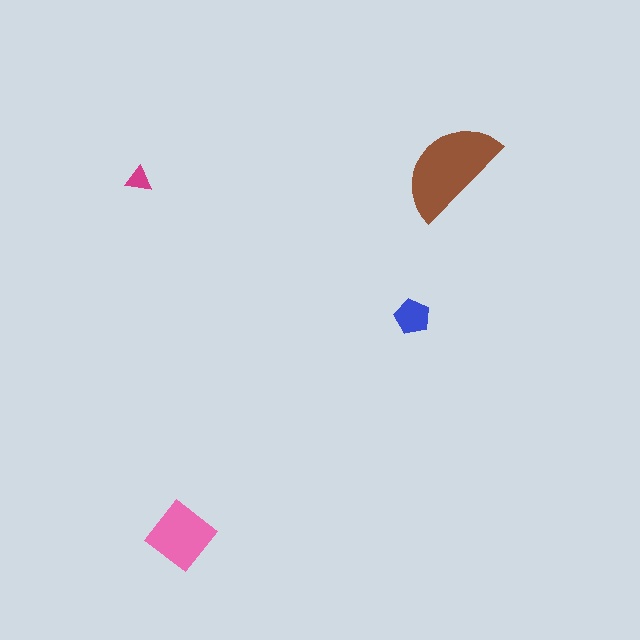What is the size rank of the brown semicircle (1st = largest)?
1st.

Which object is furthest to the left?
The magenta triangle is leftmost.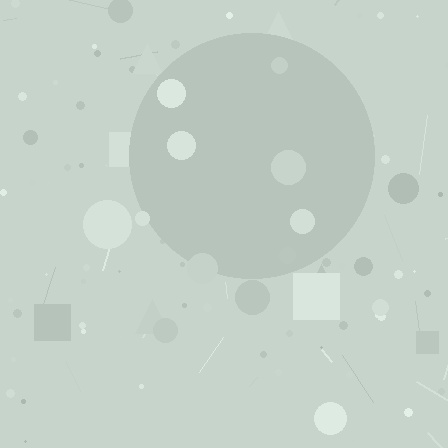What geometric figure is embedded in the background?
A circle is embedded in the background.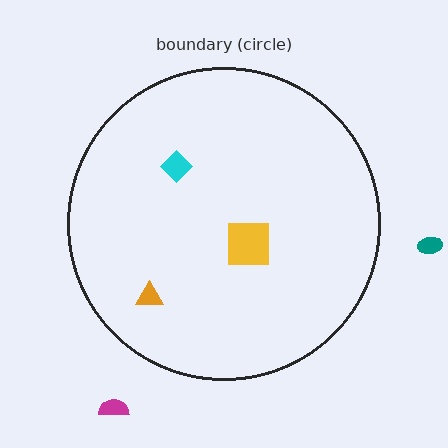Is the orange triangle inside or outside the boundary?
Inside.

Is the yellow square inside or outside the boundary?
Inside.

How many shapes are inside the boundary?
3 inside, 2 outside.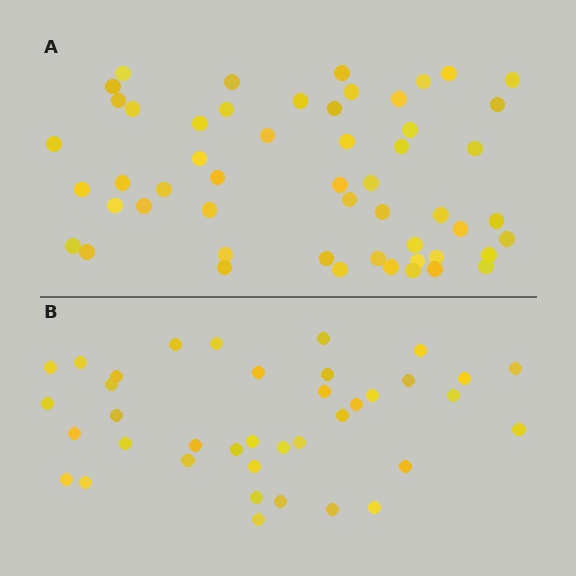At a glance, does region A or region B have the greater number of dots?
Region A (the top region) has more dots.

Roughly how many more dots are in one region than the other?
Region A has approximately 15 more dots than region B.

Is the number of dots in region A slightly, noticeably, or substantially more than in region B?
Region A has noticeably more, but not dramatically so. The ratio is roughly 1.4 to 1.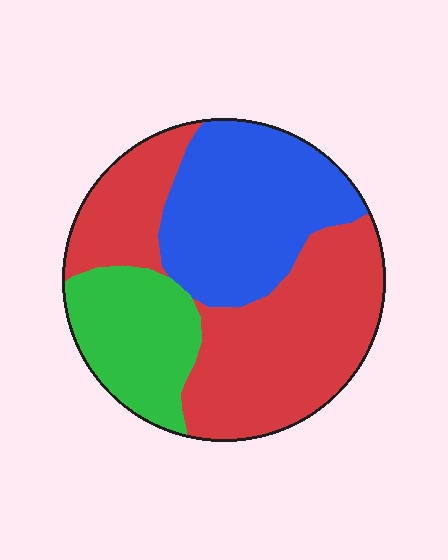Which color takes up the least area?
Green, at roughly 20%.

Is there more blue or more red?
Red.